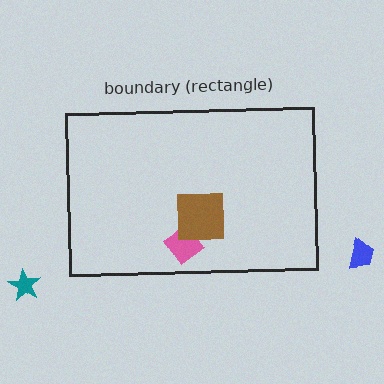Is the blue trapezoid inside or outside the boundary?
Outside.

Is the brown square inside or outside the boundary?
Inside.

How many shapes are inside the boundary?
2 inside, 2 outside.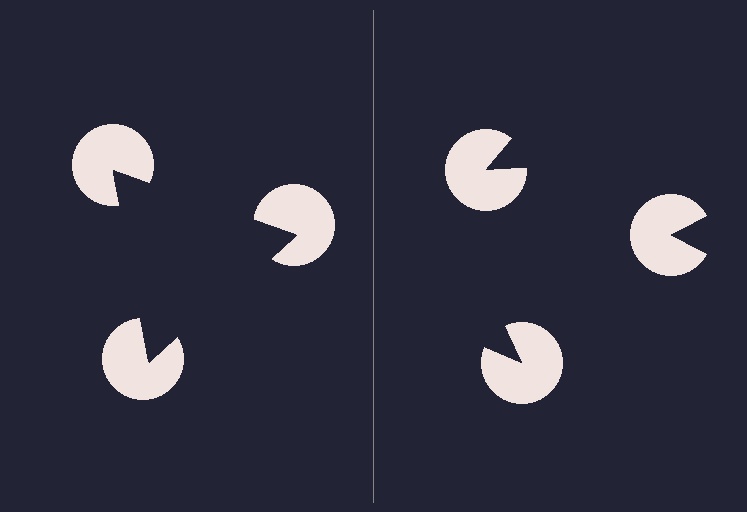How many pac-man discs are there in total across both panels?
6 — 3 on each side.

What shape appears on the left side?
An illusory triangle.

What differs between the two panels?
The pac-man discs are positioned identically on both sides; only the wedge orientations differ. On the left they align to a triangle; on the right they are misaligned.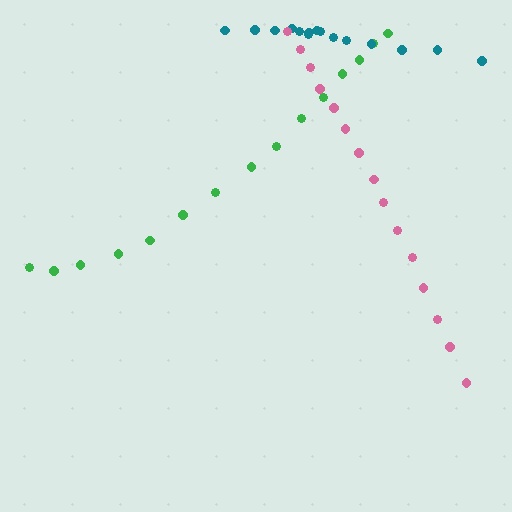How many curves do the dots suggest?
There are 3 distinct paths.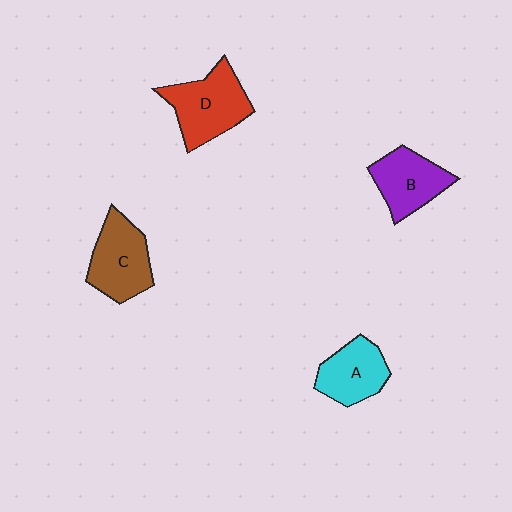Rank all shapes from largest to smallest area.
From largest to smallest: D (red), C (brown), B (purple), A (cyan).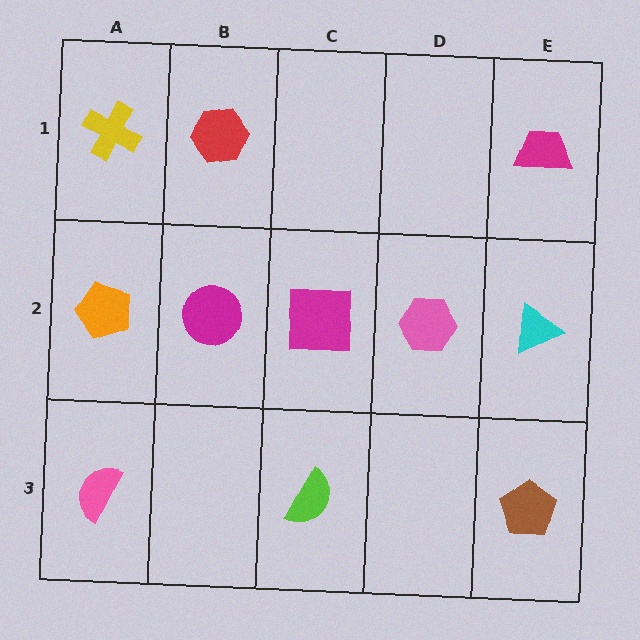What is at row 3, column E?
A brown pentagon.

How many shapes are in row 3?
3 shapes.